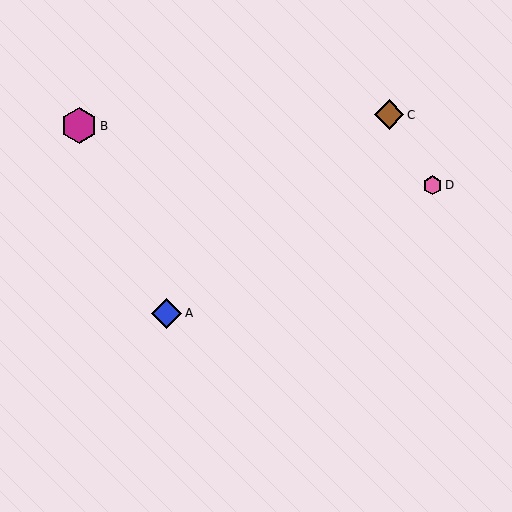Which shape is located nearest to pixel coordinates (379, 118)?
The brown diamond (labeled C) at (389, 115) is nearest to that location.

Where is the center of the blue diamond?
The center of the blue diamond is at (167, 313).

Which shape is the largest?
The magenta hexagon (labeled B) is the largest.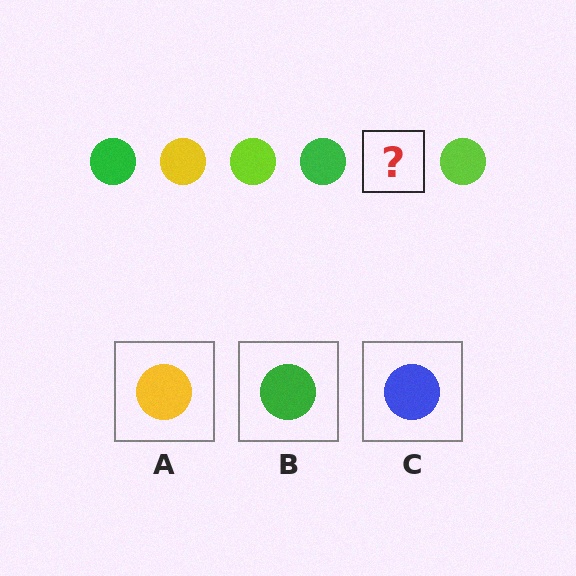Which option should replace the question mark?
Option A.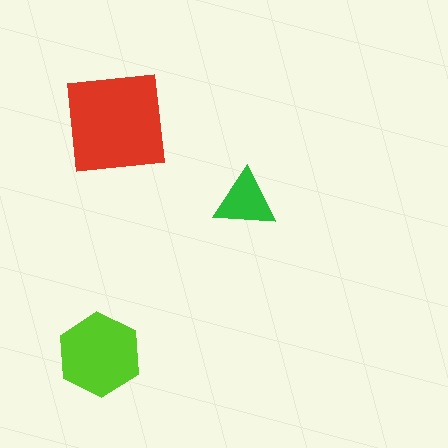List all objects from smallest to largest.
The green triangle, the lime hexagon, the red square.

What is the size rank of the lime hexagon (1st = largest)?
2nd.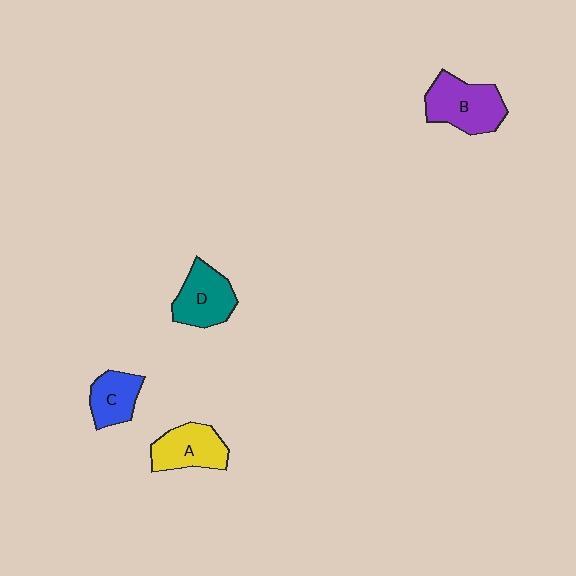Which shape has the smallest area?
Shape C (blue).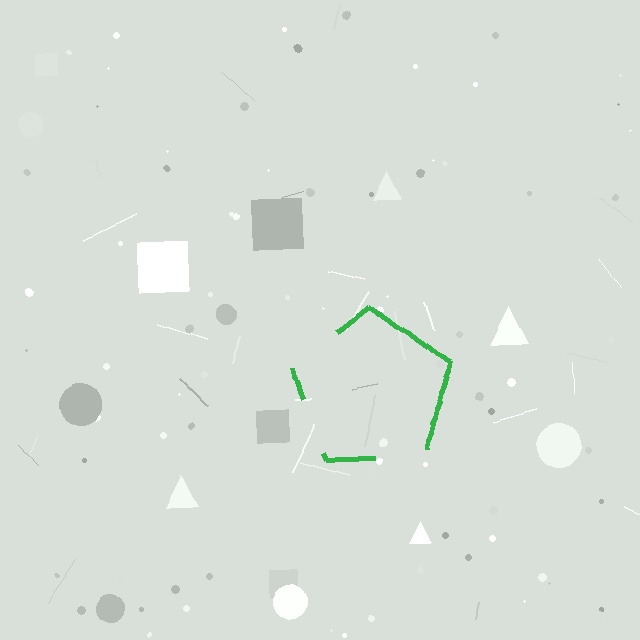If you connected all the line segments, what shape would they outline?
They would outline a pentagon.